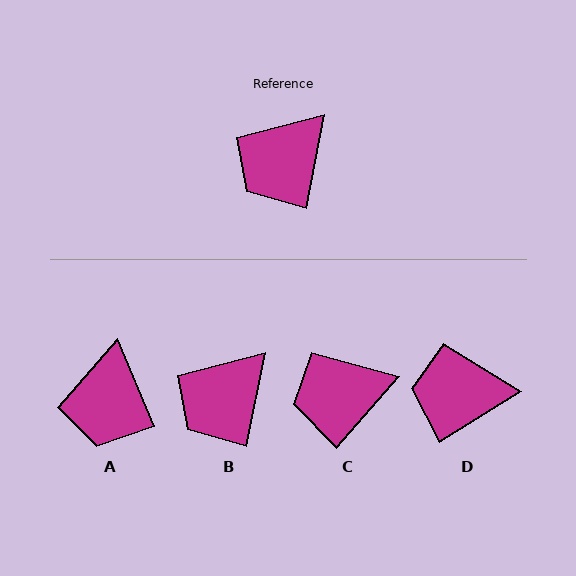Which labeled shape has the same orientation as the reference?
B.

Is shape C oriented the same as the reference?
No, it is off by about 30 degrees.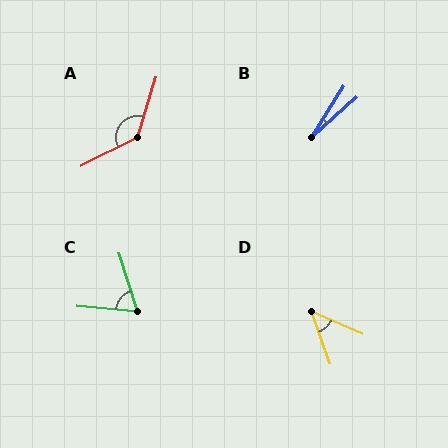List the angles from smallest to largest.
B (16°), D (47°), C (68°), A (134°).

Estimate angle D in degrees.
Approximately 47 degrees.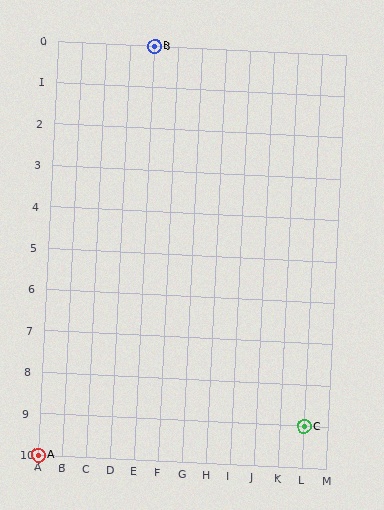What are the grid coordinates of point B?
Point B is at grid coordinates (E, 0).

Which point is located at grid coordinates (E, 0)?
Point B is at (E, 0).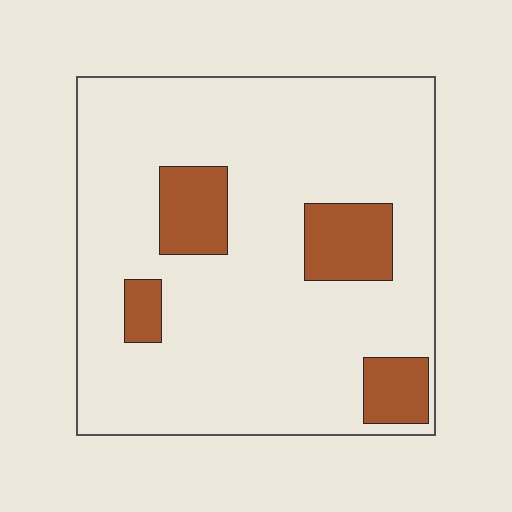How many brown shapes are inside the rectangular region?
4.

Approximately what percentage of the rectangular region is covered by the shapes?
Approximately 15%.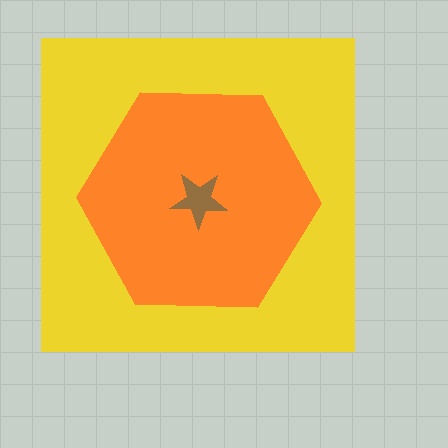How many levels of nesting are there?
3.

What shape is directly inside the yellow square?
The orange hexagon.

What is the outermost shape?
The yellow square.